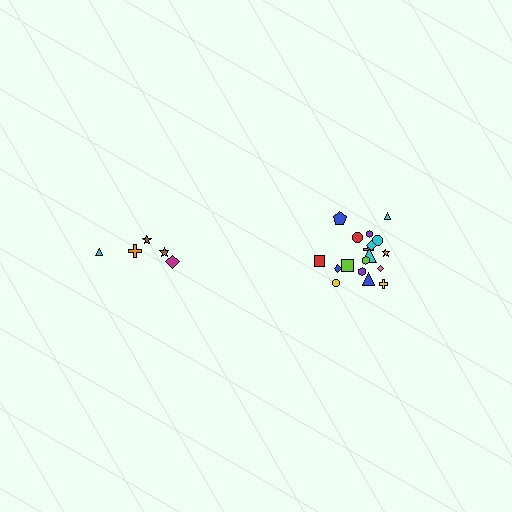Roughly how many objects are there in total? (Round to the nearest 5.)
Roughly 25 objects in total.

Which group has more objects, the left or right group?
The right group.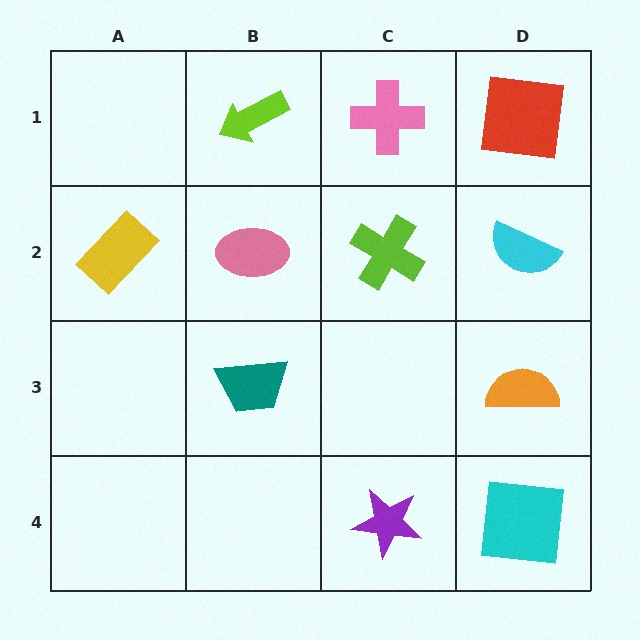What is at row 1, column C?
A pink cross.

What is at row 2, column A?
A yellow rectangle.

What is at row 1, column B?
A lime arrow.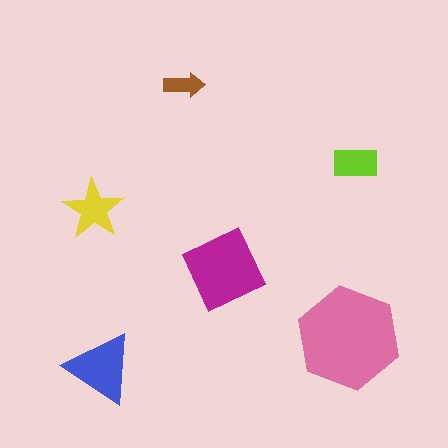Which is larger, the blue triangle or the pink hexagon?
The pink hexagon.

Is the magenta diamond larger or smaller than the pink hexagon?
Smaller.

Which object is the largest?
The pink hexagon.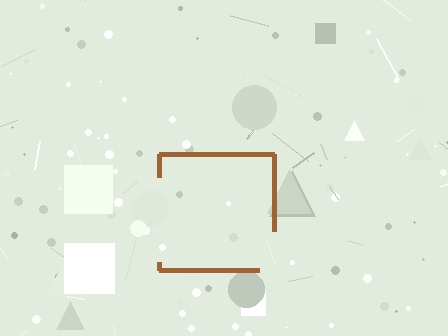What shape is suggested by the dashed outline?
The dashed outline suggests a square.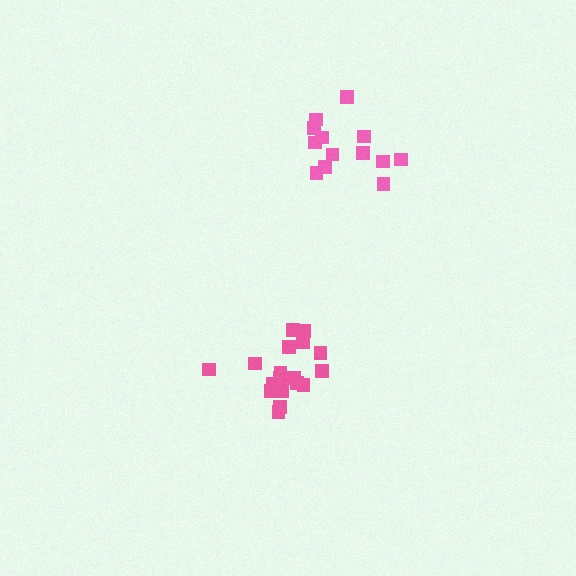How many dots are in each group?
Group 1: 13 dots, Group 2: 18 dots (31 total).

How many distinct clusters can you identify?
There are 2 distinct clusters.